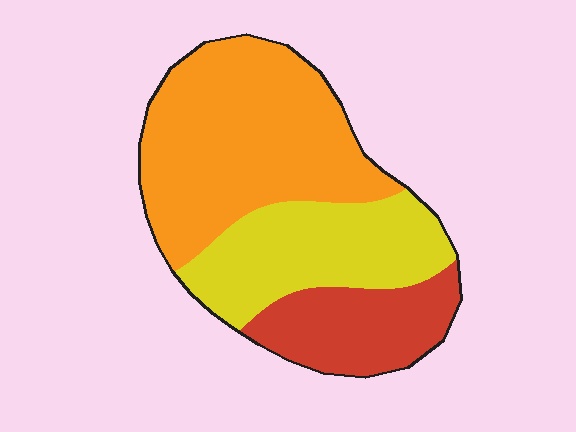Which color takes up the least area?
Red, at roughly 20%.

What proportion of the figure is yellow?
Yellow covers 30% of the figure.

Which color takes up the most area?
Orange, at roughly 50%.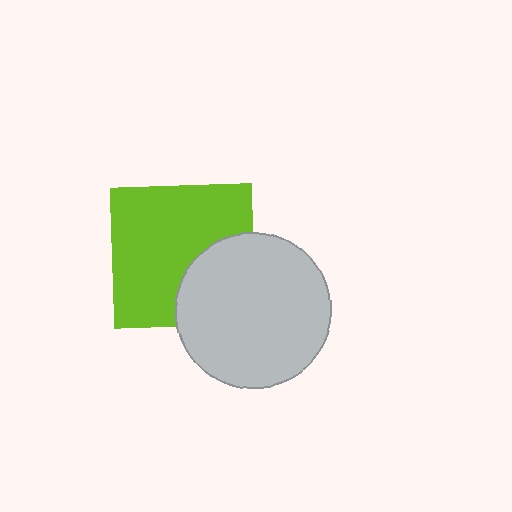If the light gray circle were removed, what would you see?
You would see the complete lime square.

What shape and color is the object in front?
The object in front is a light gray circle.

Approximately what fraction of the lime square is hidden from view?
Roughly 30% of the lime square is hidden behind the light gray circle.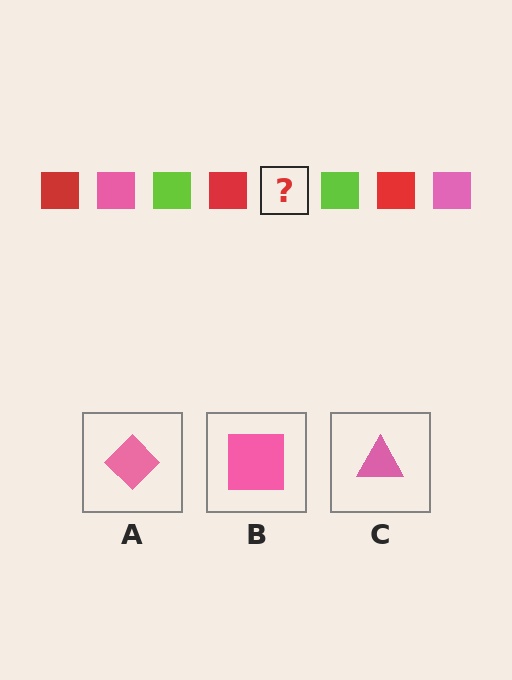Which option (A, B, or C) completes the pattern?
B.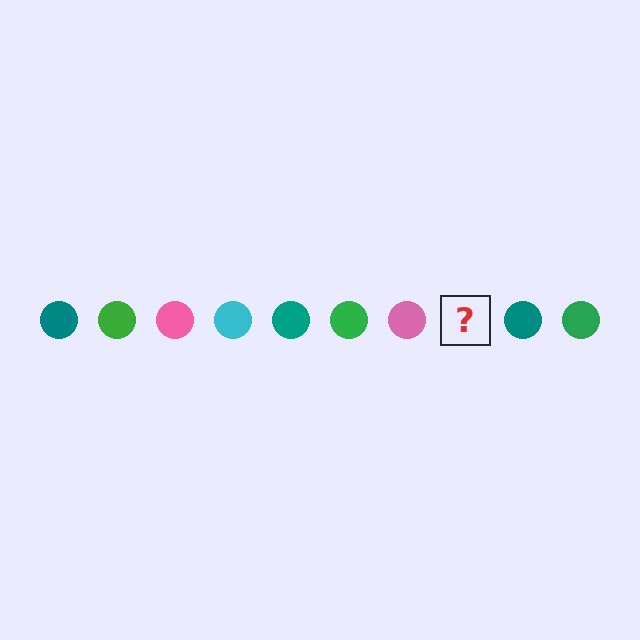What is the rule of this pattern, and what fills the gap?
The rule is that the pattern cycles through teal, green, pink, cyan circles. The gap should be filled with a cyan circle.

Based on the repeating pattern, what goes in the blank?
The blank should be a cyan circle.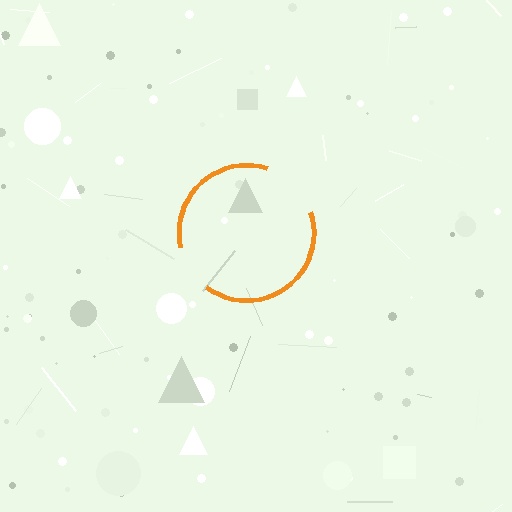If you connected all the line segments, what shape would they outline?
They would outline a circle.